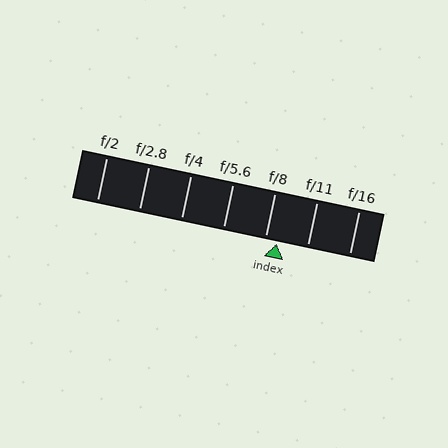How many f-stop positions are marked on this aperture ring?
There are 7 f-stop positions marked.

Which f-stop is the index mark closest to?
The index mark is closest to f/8.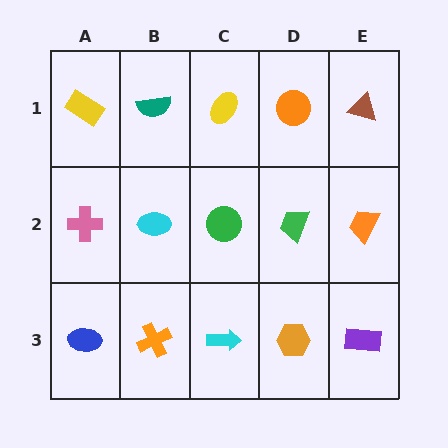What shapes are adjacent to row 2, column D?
An orange circle (row 1, column D), an orange hexagon (row 3, column D), a green circle (row 2, column C), an orange trapezoid (row 2, column E).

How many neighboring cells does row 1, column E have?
2.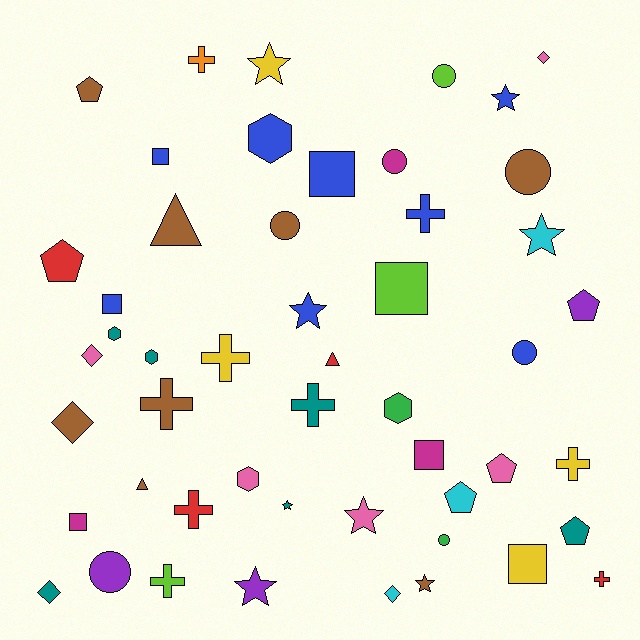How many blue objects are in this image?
There are 8 blue objects.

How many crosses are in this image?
There are 9 crosses.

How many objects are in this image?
There are 50 objects.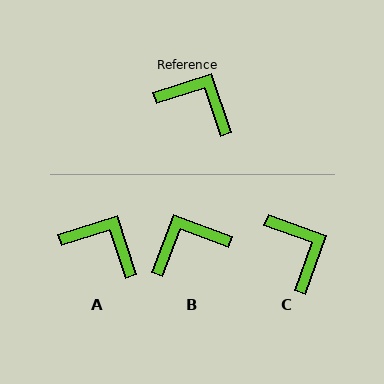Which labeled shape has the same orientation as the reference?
A.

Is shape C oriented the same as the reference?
No, it is off by about 38 degrees.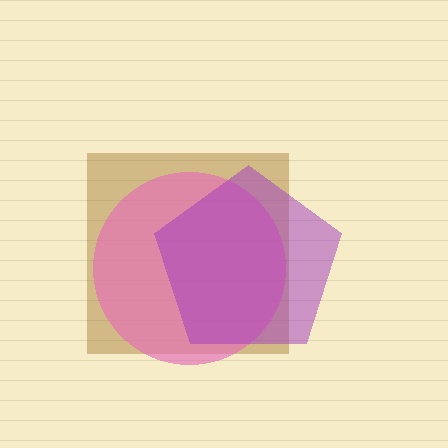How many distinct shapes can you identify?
There are 3 distinct shapes: a brown square, a pink circle, a purple pentagon.